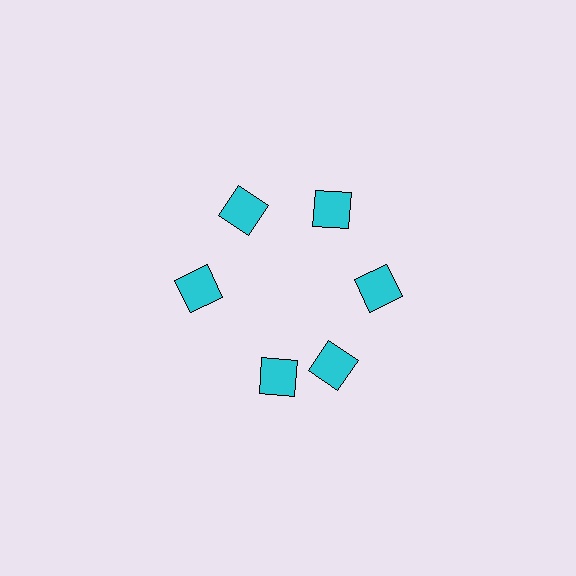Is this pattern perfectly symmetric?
No. The 6 cyan squares are arranged in a ring, but one element near the 7 o'clock position is rotated out of alignment along the ring, breaking the 6-fold rotational symmetry.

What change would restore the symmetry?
The symmetry would be restored by rotating it back into even spacing with its neighbors so that all 6 squares sit at equal angles and equal distance from the center.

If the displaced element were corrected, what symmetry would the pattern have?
It would have 6-fold rotational symmetry — the pattern would map onto itself every 60 degrees.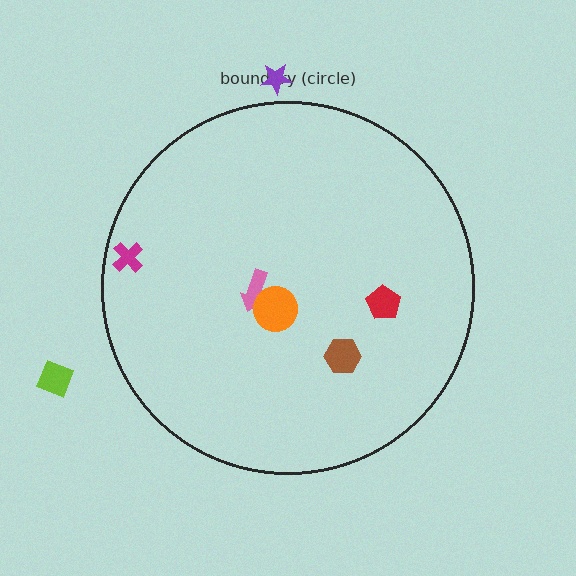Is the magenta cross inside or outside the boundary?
Inside.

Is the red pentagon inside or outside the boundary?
Inside.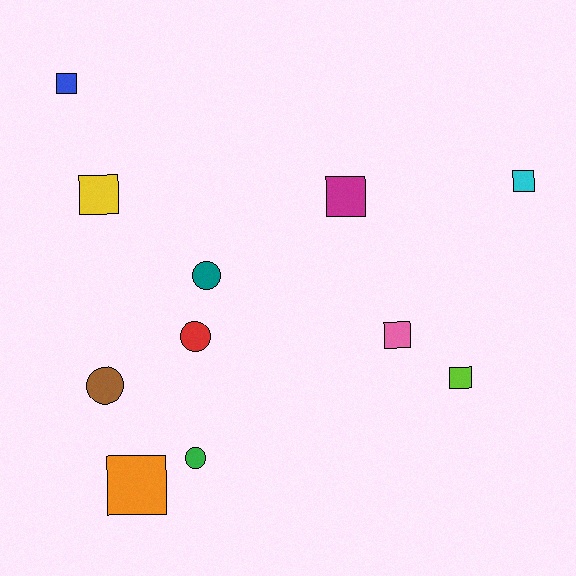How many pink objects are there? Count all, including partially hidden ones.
There is 1 pink object.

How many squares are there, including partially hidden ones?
There are 7 squares.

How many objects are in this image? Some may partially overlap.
There are 11 objects.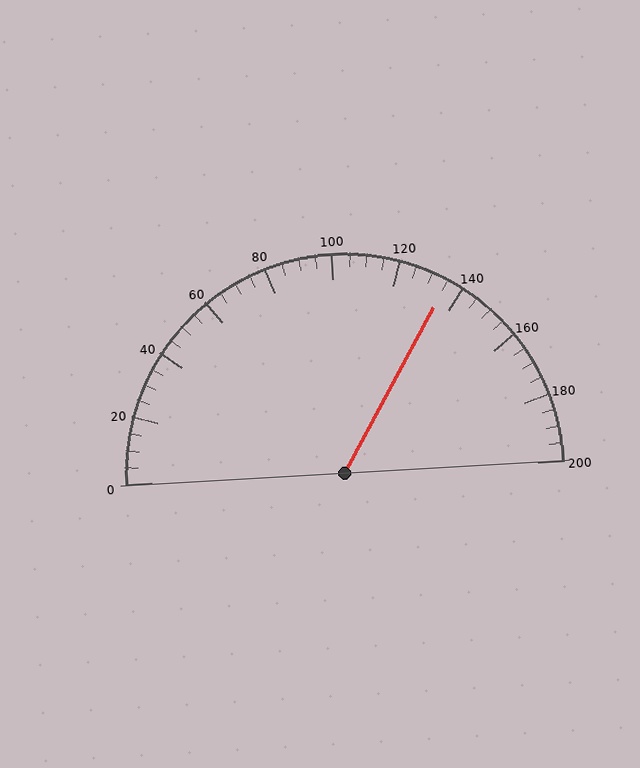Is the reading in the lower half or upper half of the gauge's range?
The reading is in the upper half of the range (0 to 200).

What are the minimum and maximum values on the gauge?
The gauge ranges from 0 to 200.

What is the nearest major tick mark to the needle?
The nearest major tick mark is 140.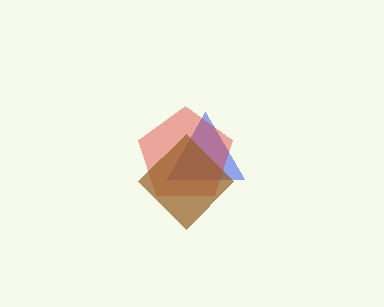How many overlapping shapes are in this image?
There are 3 overlapping shapes in the image.